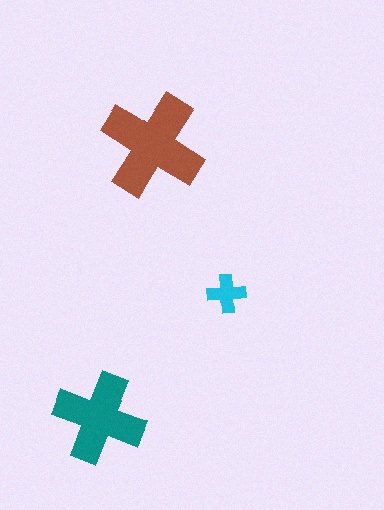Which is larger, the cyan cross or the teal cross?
The teal one.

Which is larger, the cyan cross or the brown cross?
The brown one.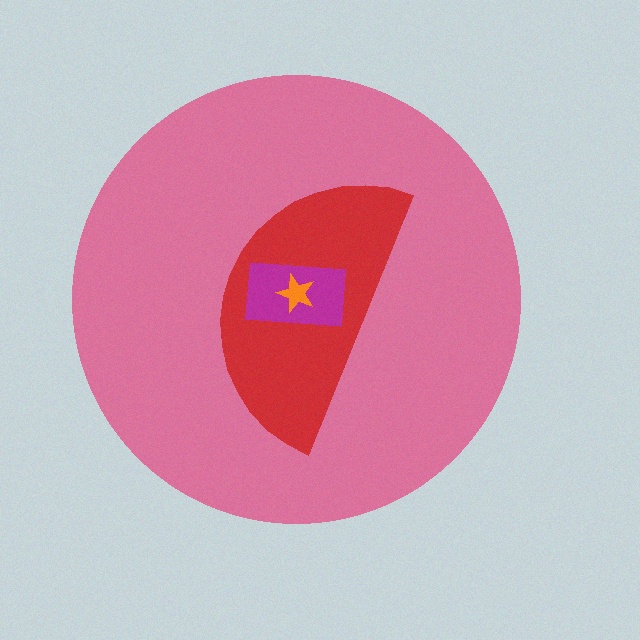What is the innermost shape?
The orange star.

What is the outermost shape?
The pink circle.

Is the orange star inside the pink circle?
Yes.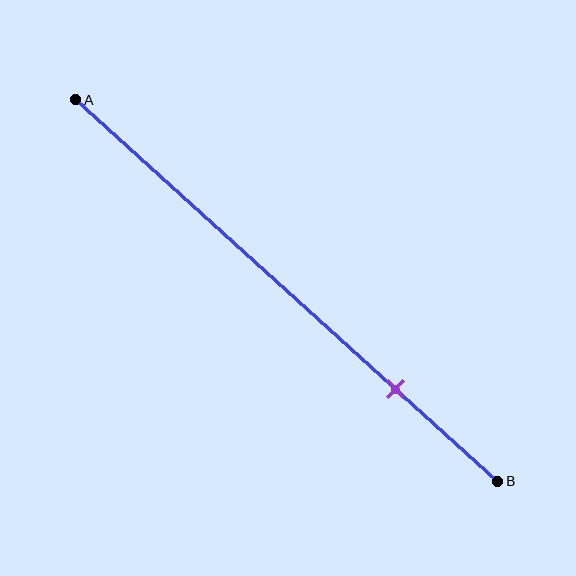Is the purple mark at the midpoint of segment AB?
No, the mark is at about 75% from A, not at the 50% midpoint.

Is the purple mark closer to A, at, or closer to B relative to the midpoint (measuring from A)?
The purple mark is closer to point B than the midpoint of segment AB.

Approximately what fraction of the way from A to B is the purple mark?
The purple mark is approximately 75% of the way from A to B.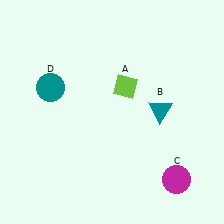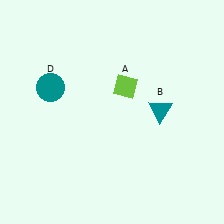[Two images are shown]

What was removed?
The magenta circle (C) was removed in Image 2.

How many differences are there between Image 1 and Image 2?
There is 1 difference between the two images.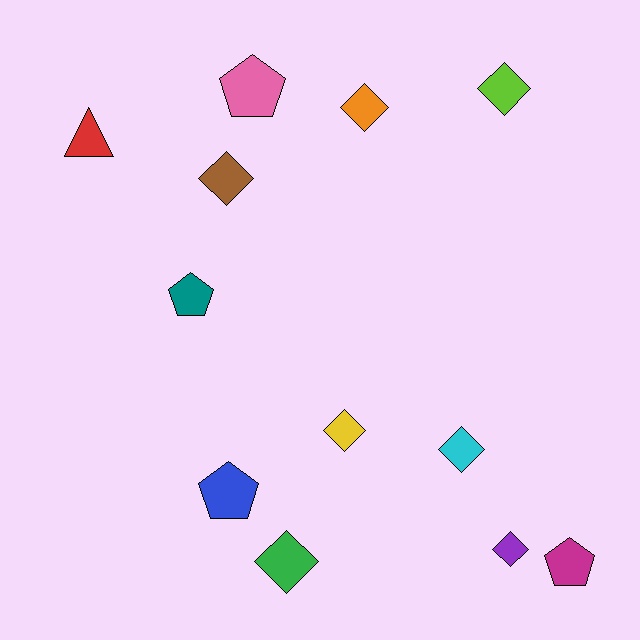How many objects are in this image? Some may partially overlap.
There are 12 objects.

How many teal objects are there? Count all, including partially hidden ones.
There is 1 teal object.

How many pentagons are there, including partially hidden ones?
There are 4 pentagons.